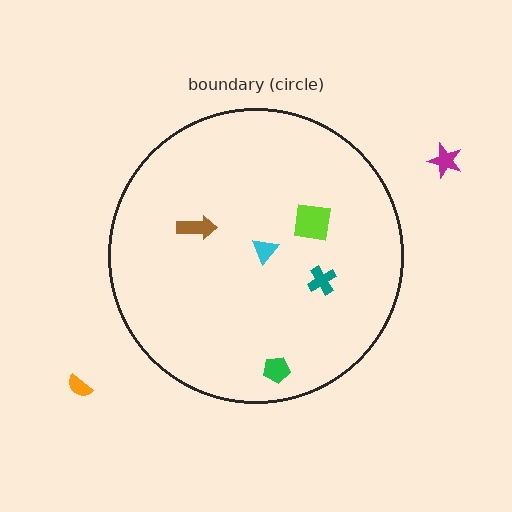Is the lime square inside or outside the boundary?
Inside.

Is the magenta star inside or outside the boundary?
Outside.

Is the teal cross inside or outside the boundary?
Inside.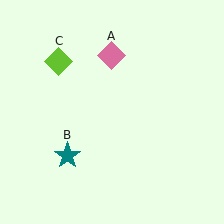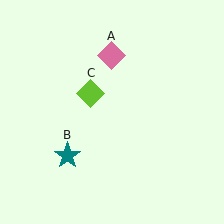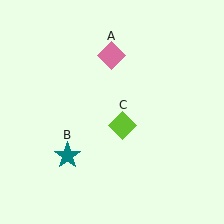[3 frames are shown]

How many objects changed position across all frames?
1 object changed position: lime diamond (object C).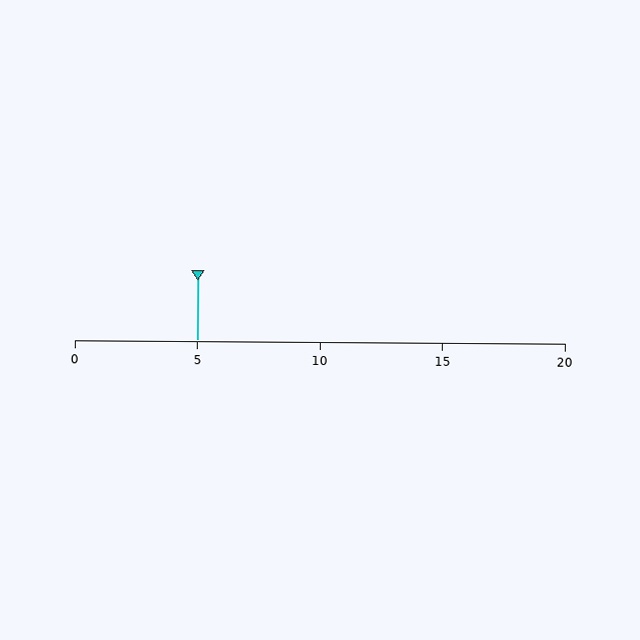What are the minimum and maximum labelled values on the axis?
The axis runs from 0 to 20.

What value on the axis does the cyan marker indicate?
The marker indicates approximately 5.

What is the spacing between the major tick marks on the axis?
The major ticks are spaced 5 apart.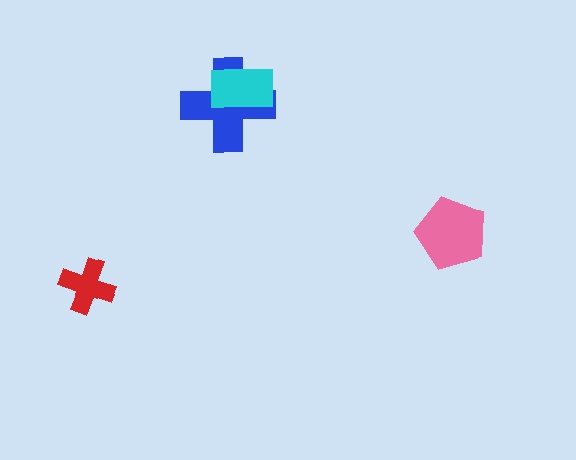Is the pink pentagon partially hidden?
No, no other shape covers it.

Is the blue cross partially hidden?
Yes, it is partially covered by another shape.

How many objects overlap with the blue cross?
1 object overlaps with the blue cross.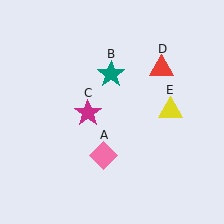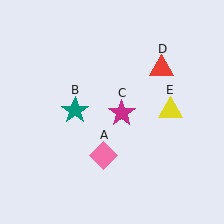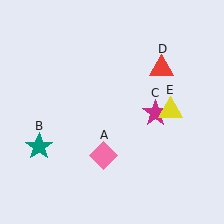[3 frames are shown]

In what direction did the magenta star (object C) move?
The magenta star (object C) moved right.